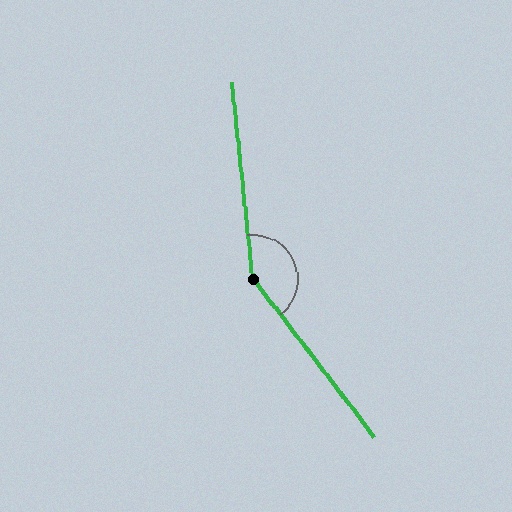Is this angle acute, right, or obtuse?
It is obtuse.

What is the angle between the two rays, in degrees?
Approximately 148 degrees.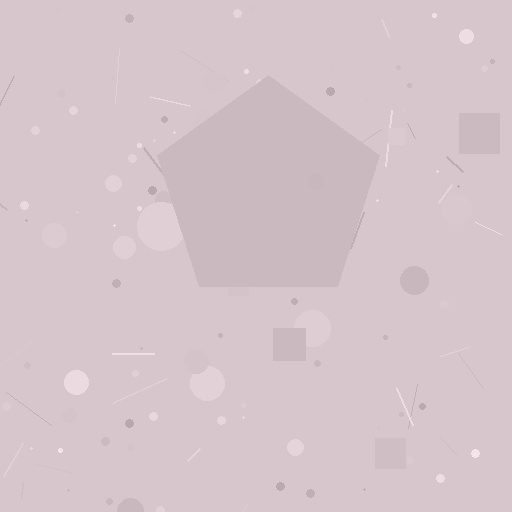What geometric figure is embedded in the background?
A pentagon is embedded in the background.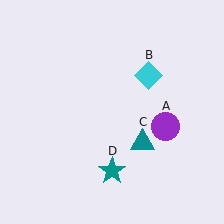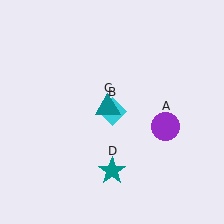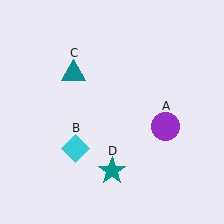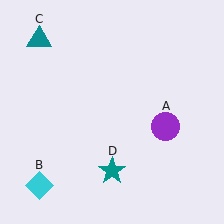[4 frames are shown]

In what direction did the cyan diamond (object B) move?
The cyan diamond (object B) moved down and to the left.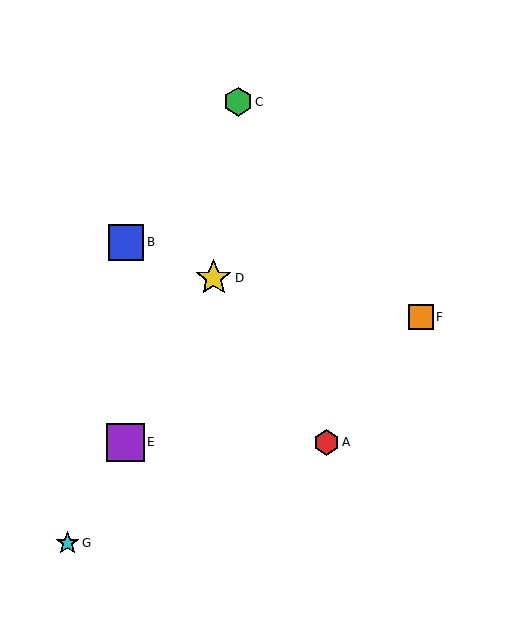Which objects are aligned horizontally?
Objects A, E are aligned horizontally.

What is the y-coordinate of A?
Object A is at y≈442.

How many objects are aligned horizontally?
2 objects (A, E) are aligned horizontally.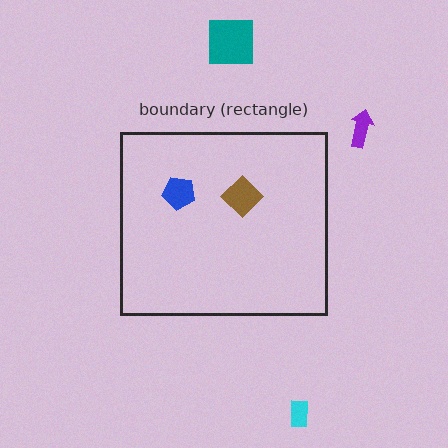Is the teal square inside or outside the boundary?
Outside.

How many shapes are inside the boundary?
2 inside, 3 outside.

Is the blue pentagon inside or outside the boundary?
Inside.